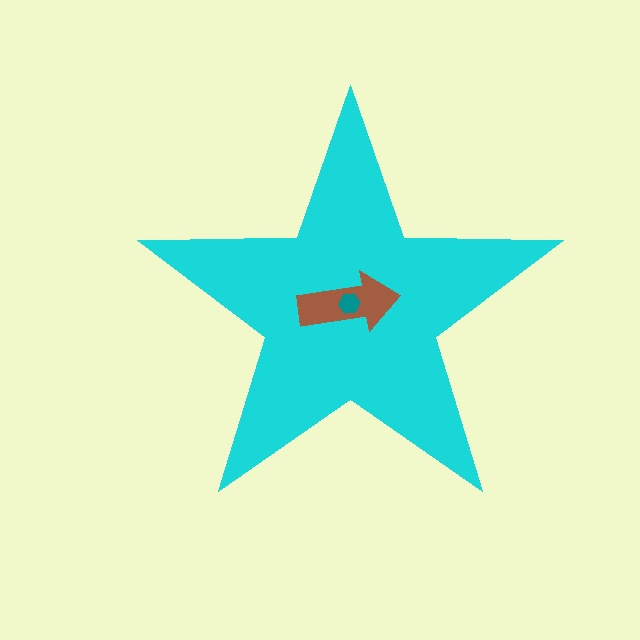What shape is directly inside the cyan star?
The brown arrow.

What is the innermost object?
The teal hexagon.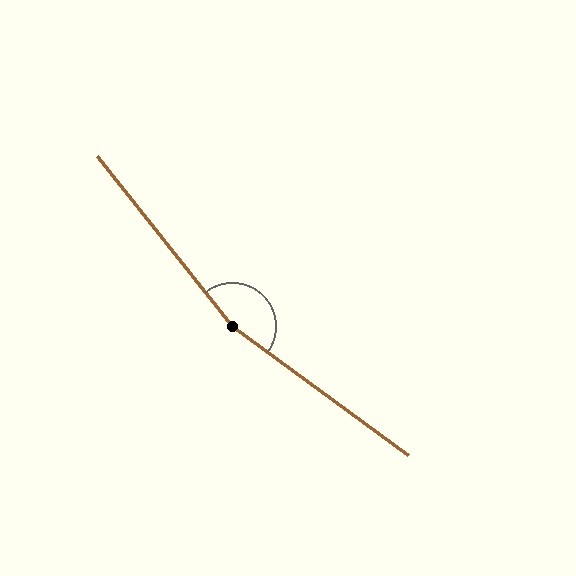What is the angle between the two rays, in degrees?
Approximately 165 degrees.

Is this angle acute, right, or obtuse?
It is obtuse.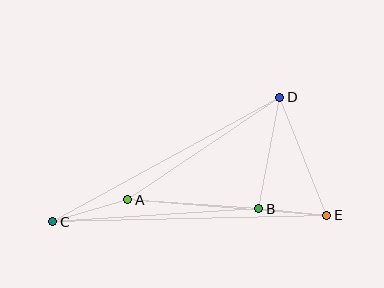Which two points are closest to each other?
Points B and E are closest to each other.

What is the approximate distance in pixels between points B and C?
The distance between B and C is approximately 206 pixels.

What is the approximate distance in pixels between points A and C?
The distance between A and C is approximately 78 pixels.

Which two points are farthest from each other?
Points C and E are farthest from each other.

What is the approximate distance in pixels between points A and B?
The distance between A and B is approximately 131 pixels.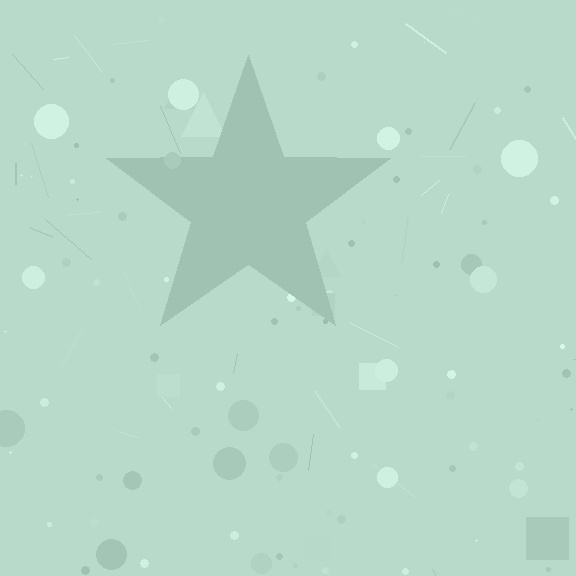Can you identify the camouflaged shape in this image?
The camouflaged shape is a star.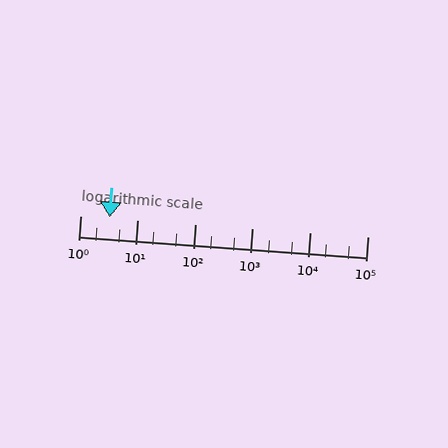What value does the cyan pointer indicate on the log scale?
The pointer indicates approximately 3.3.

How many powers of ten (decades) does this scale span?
The scale spans 5 decades, from 1 to 100000.